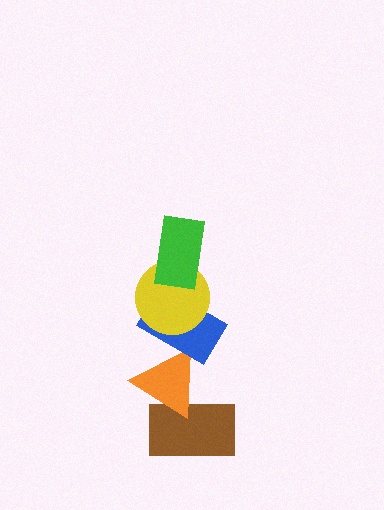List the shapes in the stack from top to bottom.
From top to bottom: the green rectangle, the yellow circle, the blue rectangle, the orange triangle, the brown rectangle.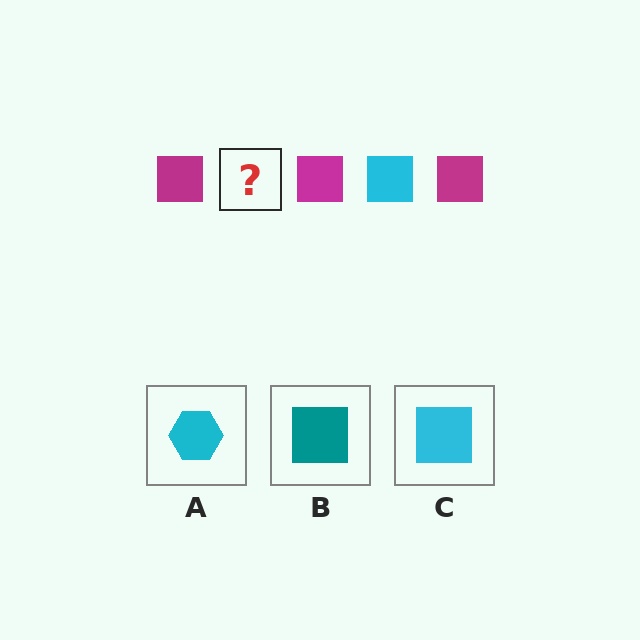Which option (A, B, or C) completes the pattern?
C.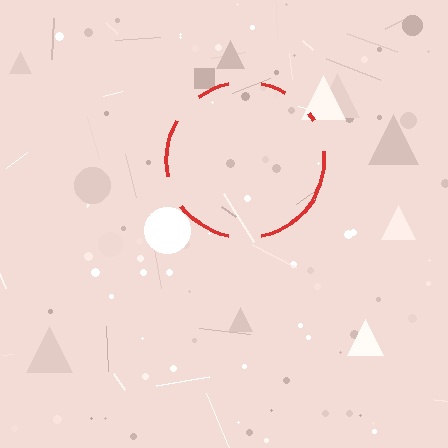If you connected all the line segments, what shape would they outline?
They would outline a circle.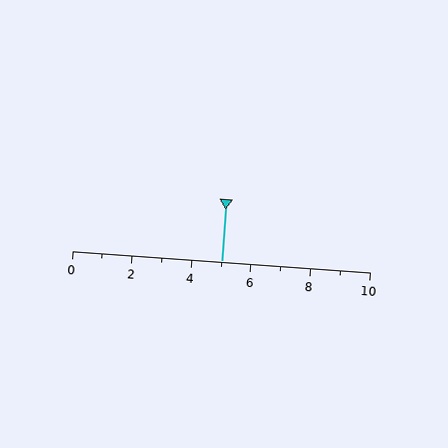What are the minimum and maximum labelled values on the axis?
The axis runs from 0 to 10.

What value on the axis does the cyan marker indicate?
The marker indicates approximately 5.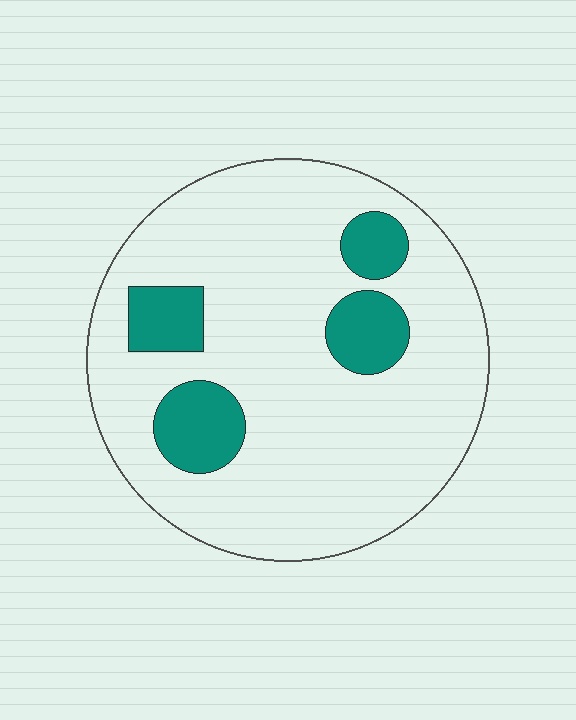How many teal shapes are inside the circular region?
4.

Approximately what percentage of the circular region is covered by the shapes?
Approximately 15%.